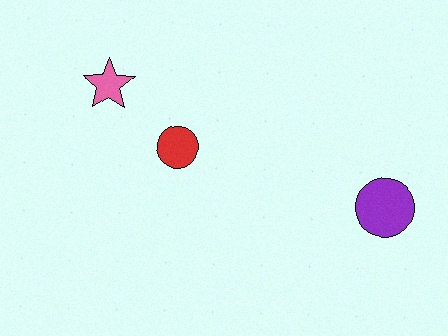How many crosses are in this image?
There are no crosses.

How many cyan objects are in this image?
There are no cyan objects.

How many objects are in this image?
There are 3 objects.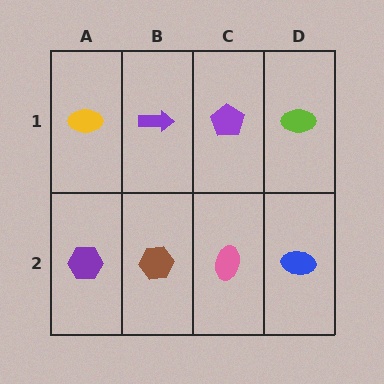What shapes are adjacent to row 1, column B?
A brown hexagon (row 2, column B), a yellow ellipse (row 1, column A), a purple pentagon (row 1, column C).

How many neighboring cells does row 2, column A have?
2.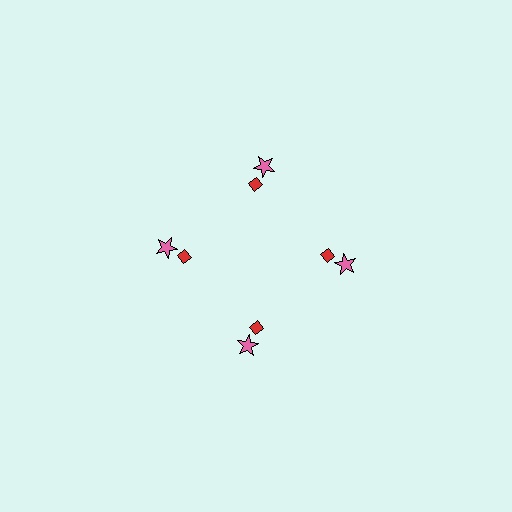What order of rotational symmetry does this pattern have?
This pattern has 4-fold rotational symmetry.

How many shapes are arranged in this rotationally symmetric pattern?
There are 8 shapes, arranged in 4 groups of 2.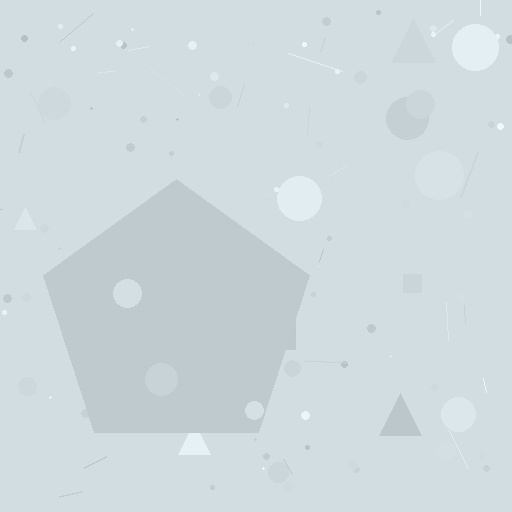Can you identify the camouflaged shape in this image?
The camouflaged shape is a pentagon.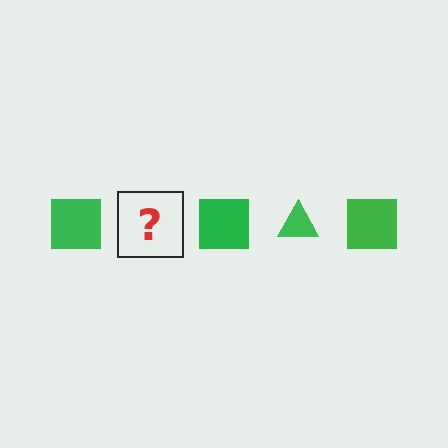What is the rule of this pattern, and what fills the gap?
The rule is that the pattern cycles through square, triangle shapes in green. The gap should be filled with a green triangle.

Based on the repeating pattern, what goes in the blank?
The blank should be a green triangle.